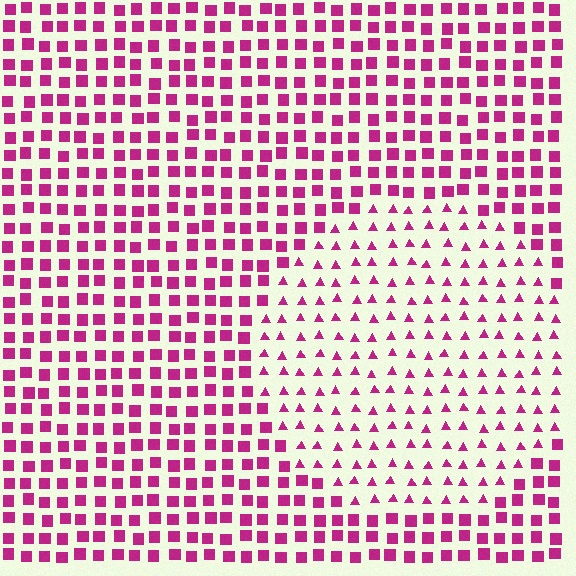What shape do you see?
I see a circle.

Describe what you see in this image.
The image is filled with small magenta elements arranged in a uniform grid. A circle-shaped region contains triangles, while the surrounding area contains squares. The boundary is defined purely by the change in element shape.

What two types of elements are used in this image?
The image uses triangles inside the circle region and squares outside it.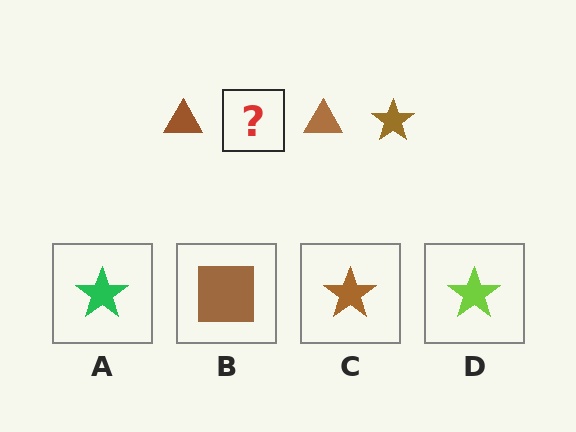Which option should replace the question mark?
Option C.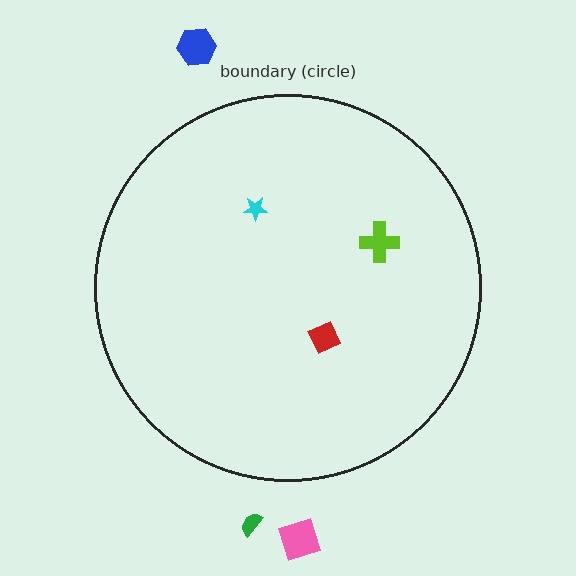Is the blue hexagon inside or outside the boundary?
Outside.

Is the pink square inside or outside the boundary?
Outside.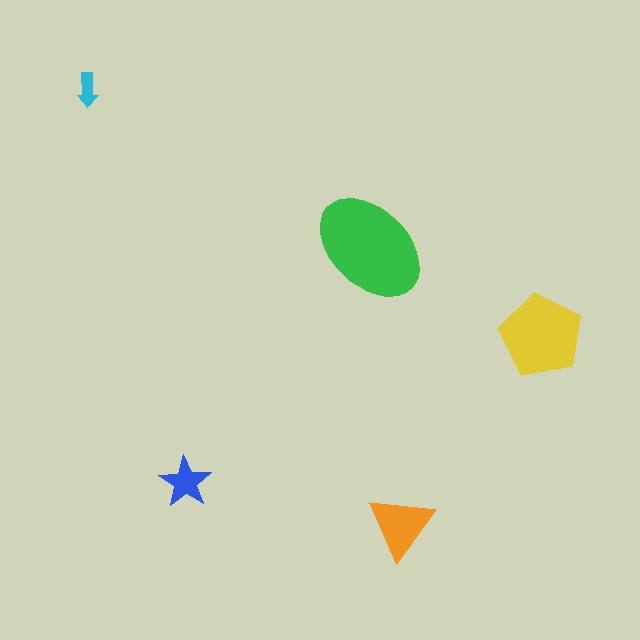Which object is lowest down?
The orange triangle is bottommost.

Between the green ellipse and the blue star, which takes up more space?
The green ellipse.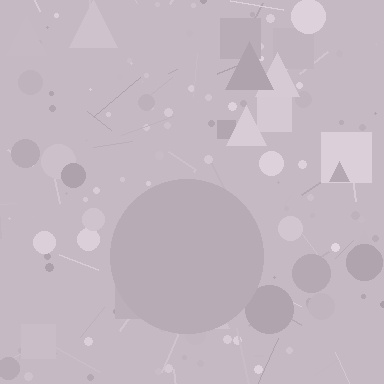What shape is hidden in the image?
A circle is hidden in the image.